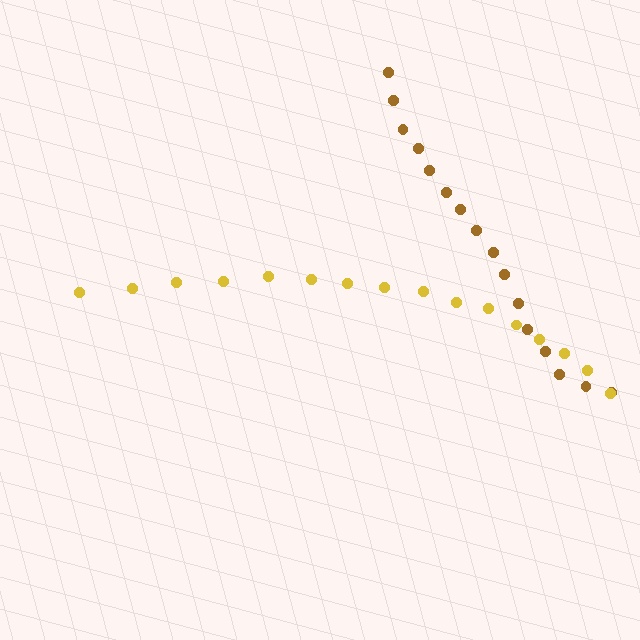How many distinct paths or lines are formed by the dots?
There are 2 distinct paths.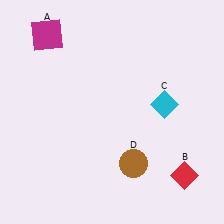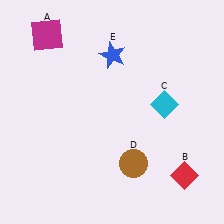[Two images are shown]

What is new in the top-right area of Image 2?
A blue star (E) was added in the top-right area of Image 2.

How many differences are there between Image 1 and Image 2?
There is 1 difference between the two images.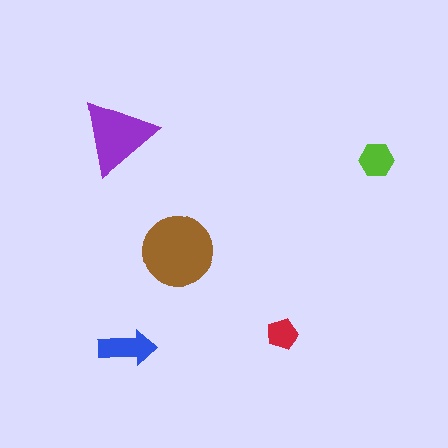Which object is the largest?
The brown circle.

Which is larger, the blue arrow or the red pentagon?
The blue arrow.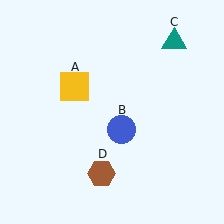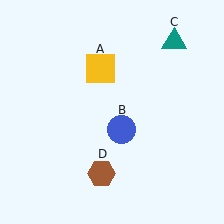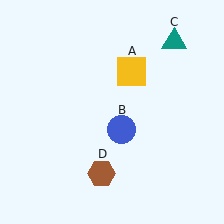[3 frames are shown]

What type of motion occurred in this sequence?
The yellow square (object A) rotated clockwise around the center of the scene.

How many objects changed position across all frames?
1 object changed position: yellow square (object A).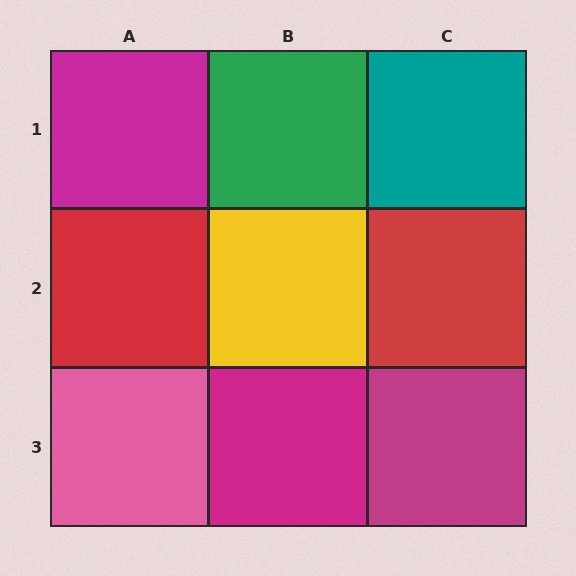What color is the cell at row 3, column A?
Pink.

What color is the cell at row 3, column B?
Magenta.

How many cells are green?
1 cell is green.